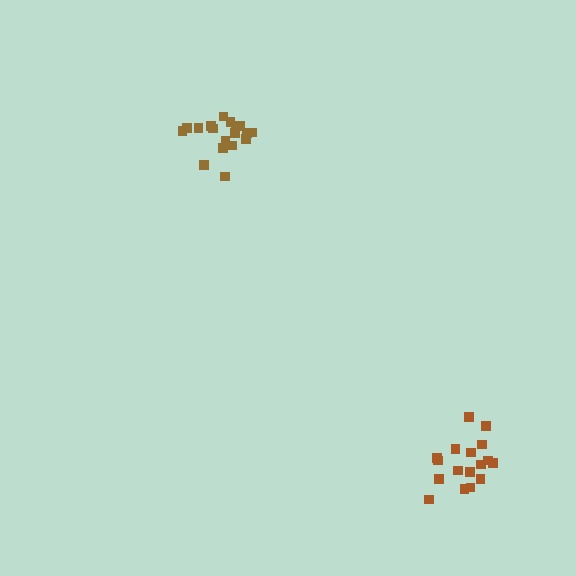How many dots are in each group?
Group 1: 17 dots, Group 2: 18 dots (35 total).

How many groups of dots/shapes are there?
There are 2 groups.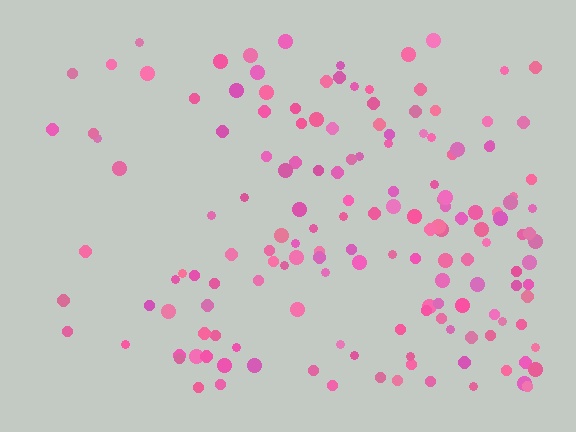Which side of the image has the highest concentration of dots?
The right.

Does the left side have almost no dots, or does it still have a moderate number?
Still a moderate number, just noticeably fewer than the right.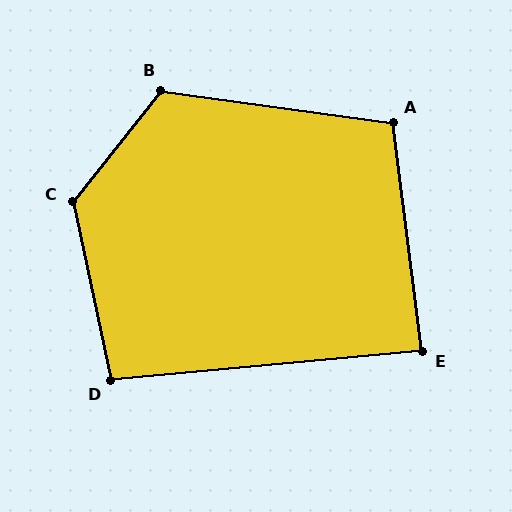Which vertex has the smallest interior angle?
E, at approximately 88 degrees.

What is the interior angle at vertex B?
Approximately 120 degrees (obtuse).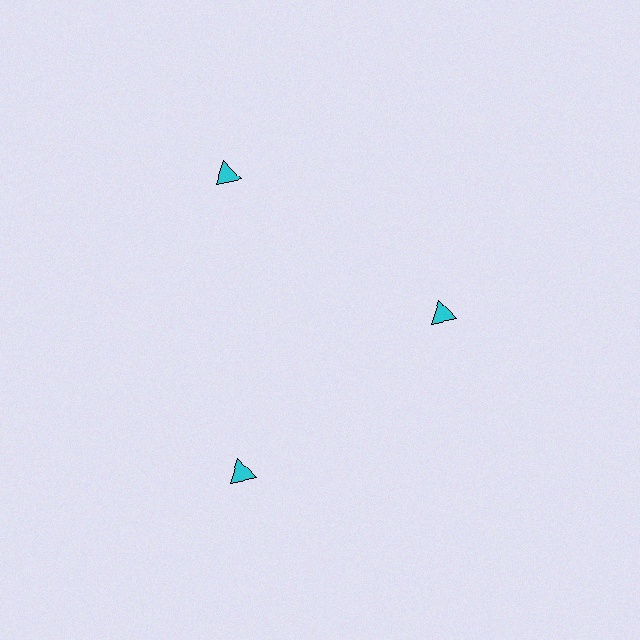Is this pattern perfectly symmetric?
No. The 3 cyan triangles are arranged in a ring, but one element near the 3 o'clock position is pulled inward toward the center, breaking the 3-fold rotational symmetry.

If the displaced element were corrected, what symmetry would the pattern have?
It would have 3-fold rotational symmetry — the pattern would map onto itself every 120 degrees.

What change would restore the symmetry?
The symmetry would be restored by moving it outward, back onto the ring so that all 3 triangles sit at equal angles and equal distance from the center.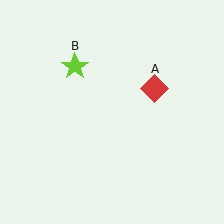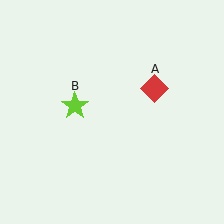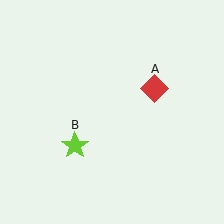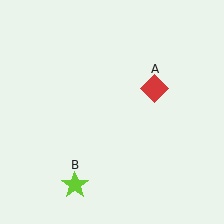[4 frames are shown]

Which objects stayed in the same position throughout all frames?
Red diamond (object A) remained stationary.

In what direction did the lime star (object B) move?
The lime star (object B) moved down.